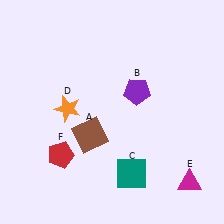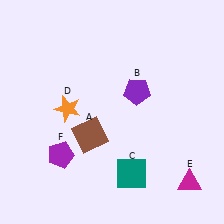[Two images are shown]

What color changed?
The pentagon (F) changed from red in Image 1 to purple in Image 2.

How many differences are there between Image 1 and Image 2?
There is 1 difference between the two images.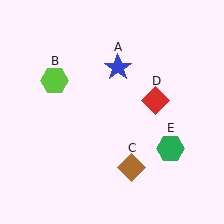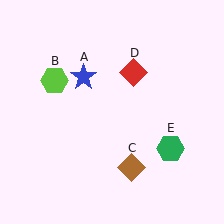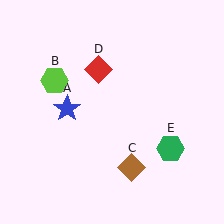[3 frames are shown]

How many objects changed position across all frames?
2 objects changed position: blue star (object A), red diamond (object D).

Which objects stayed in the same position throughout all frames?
Lime hexagon (object B) and brown diamond (object C) and green hexagon (object E) remained stationary.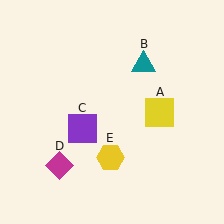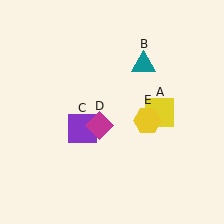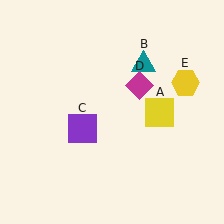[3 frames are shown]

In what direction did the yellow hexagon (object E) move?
The yellow hexagon (object E) moved up and to the right.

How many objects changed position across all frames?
2 objects changed position: magenta diamond (object D), yellow hexagon (object E).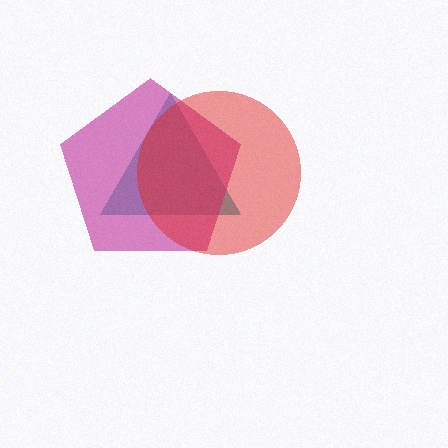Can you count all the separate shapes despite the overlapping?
Yes, there are 3 separate shapes.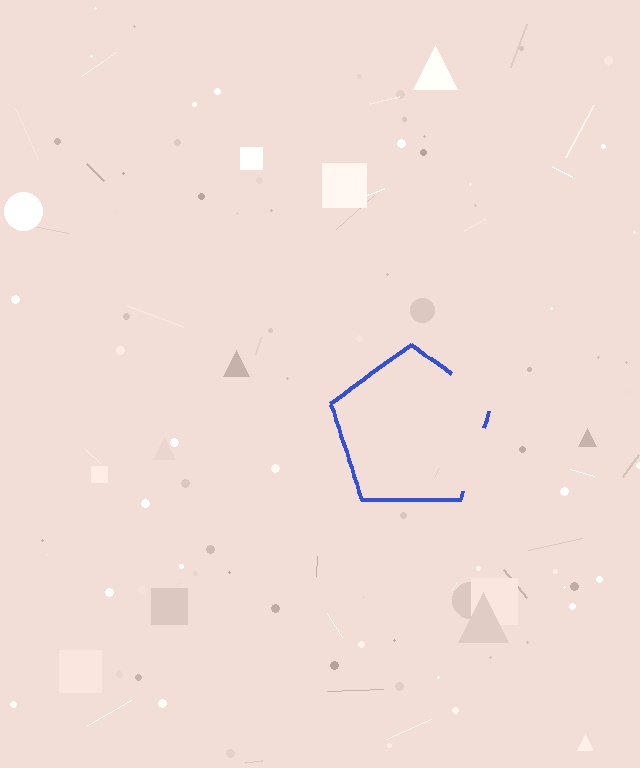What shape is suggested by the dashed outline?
The dashed outline suggests a pentagon.